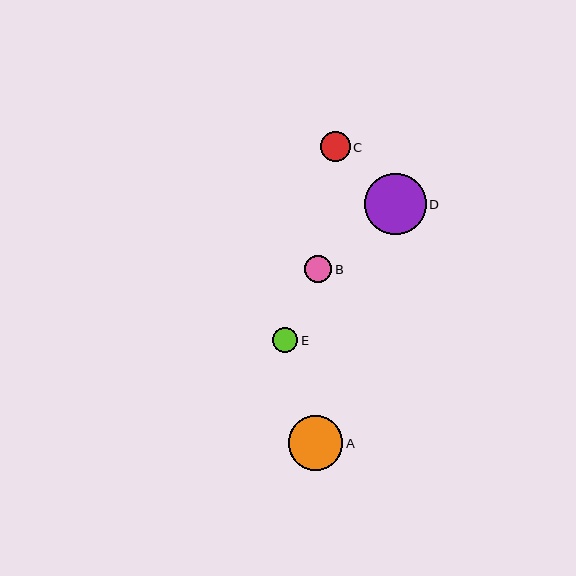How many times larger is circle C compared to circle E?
Circle C is approximately 1.2 times the size of circle E.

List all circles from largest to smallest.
From largest to smallest: D, A, C, B, E.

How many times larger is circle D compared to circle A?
Circle D is approximately 1.1 times the size of circle A.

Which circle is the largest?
Circle D is the largest with a size of approximately 61 pixels.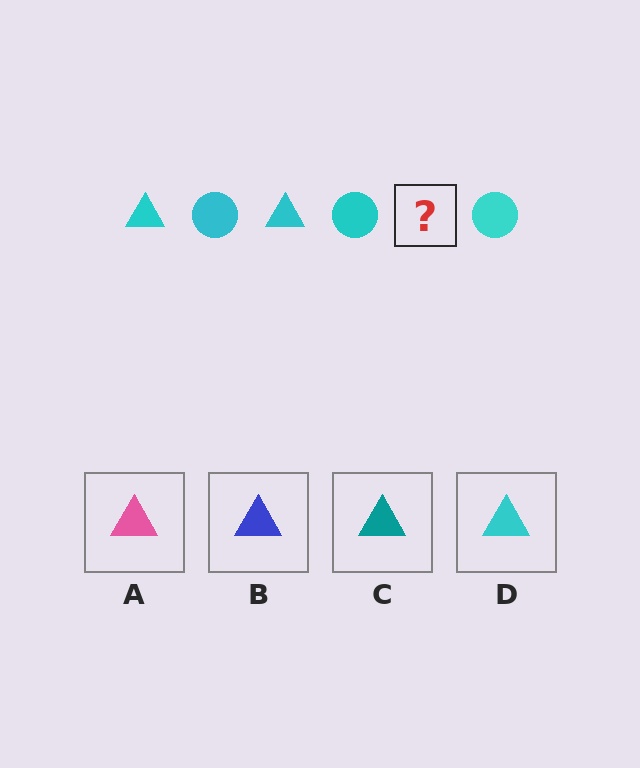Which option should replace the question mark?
Option D.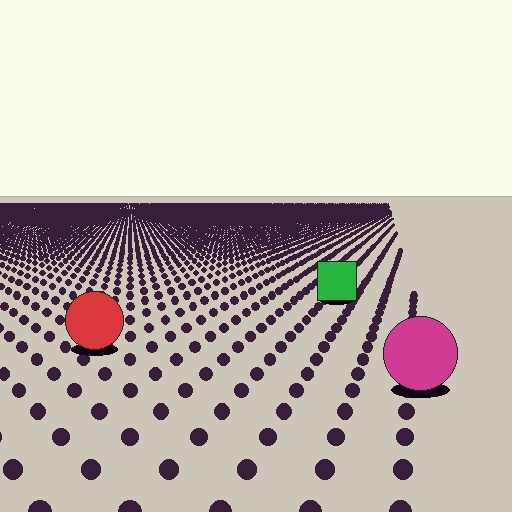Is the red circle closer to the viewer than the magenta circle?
No. The magenta circle is closer — you can tell from the texture gradient: the ground texture is coarser near it.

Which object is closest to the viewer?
The magenta circle is closest. The texture marks near it are larger and more spread out.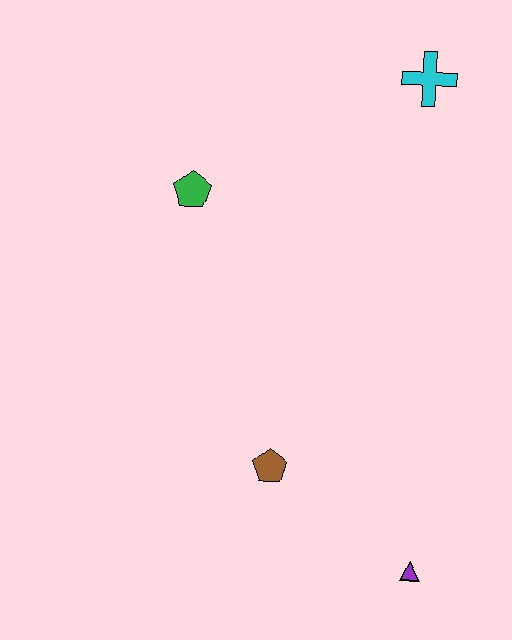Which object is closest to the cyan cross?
The green pentagon is closest to the cyan cross.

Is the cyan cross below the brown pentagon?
No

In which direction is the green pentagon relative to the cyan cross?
The green pentagon is to the left of the cyan cross.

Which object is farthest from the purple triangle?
The cyan cross is farthest from the purple triangle.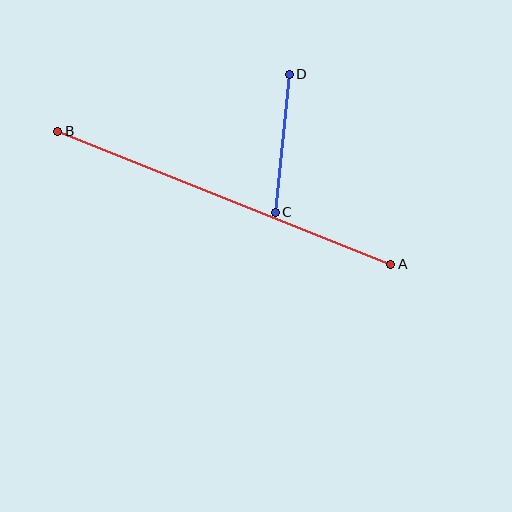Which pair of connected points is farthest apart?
Points A and B are farthest apart.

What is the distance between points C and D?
The distance is approximately 139 pixels.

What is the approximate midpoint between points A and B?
The midpoint is at approximately (224, 198) pixels.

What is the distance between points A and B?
The distance is approximately 359 pixels.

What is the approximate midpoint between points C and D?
The midpoint is at approximately (282, 143) pixels.